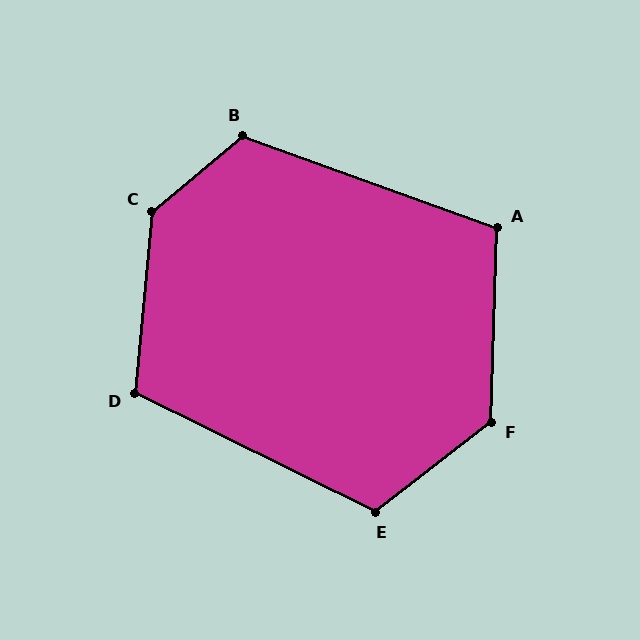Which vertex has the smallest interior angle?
A, at approximately 108 degrees.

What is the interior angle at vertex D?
Approximately 111 degrees (obtuse).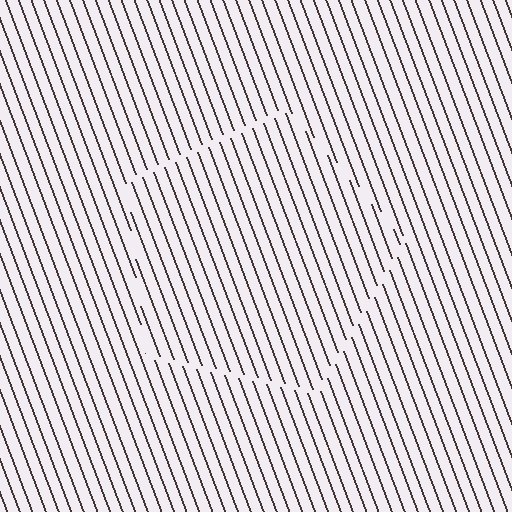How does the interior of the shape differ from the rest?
The interior of the shape contains the same grating, shifted by half a period — the contour is defined by the phase discontinuity where line-ends from the inner and outer gratings abut.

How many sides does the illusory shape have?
5 sides — the line-ends trace a pentagon.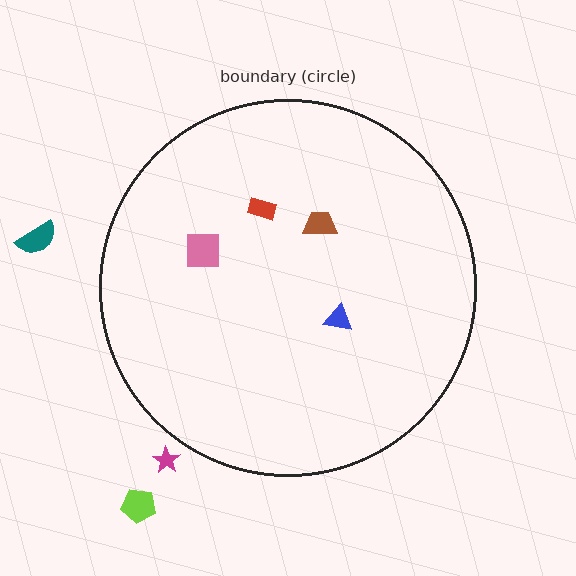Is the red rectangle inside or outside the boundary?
Inside.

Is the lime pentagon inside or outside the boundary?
Outside.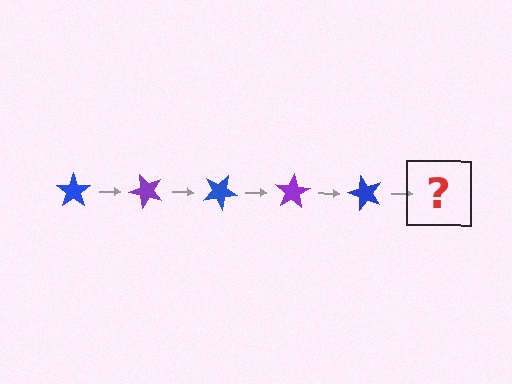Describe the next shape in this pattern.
It should be a purple star, rotated 250 degrees from the start.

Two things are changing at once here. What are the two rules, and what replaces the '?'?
The two rules are that it rotates 50 degrees each step and the color cycles through blue and purple. The '?' should be a purple star, rotated 250 degrees from the start.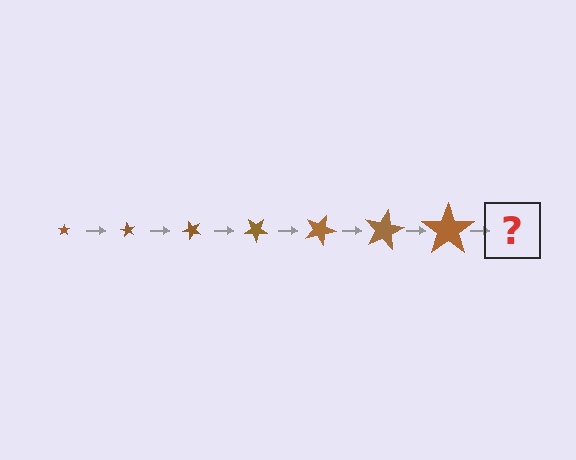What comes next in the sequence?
The next element should be a star, larger than the previous one and rotated 420 degrees from the start.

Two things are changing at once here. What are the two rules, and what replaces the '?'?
The two rules are that the star grows larger each step and it rotates 60 degrees each step. The '?' should be a star, larger than the previous one and rotated 420 degrees from the start.